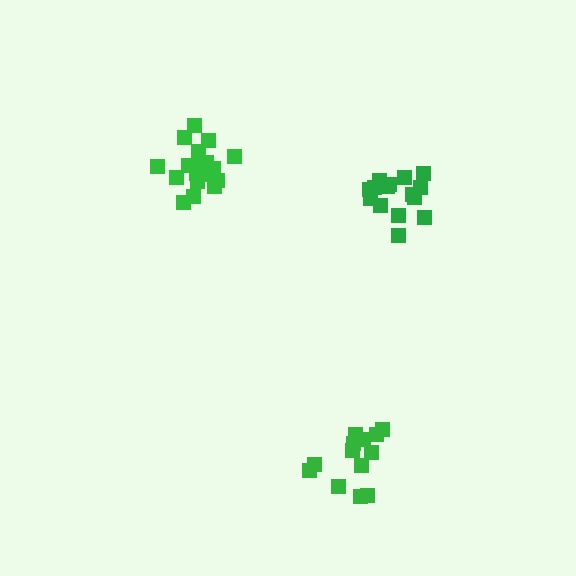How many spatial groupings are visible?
There are 3 spatial groupings.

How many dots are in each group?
Group 1: 13 dots, Group 2: 15 dots, Group 3: 18 dots (46 total).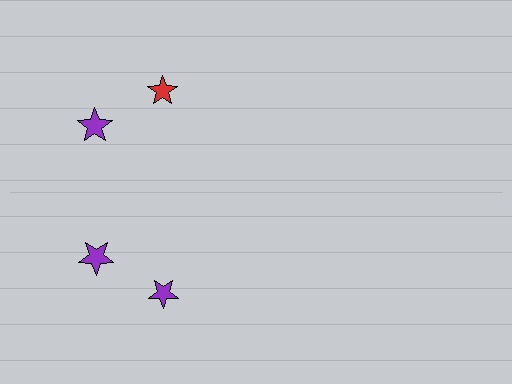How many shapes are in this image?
There are 4 shapes in this image.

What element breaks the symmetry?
The purple star on the bottom side breaks the symmetry — its mirror counterpart is red.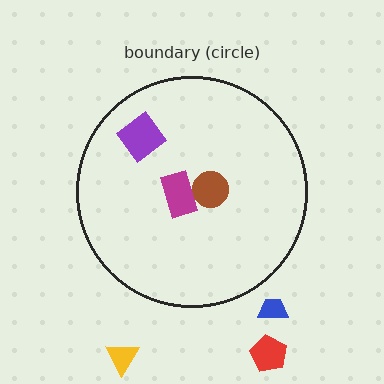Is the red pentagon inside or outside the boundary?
Outside.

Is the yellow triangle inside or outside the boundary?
Outside.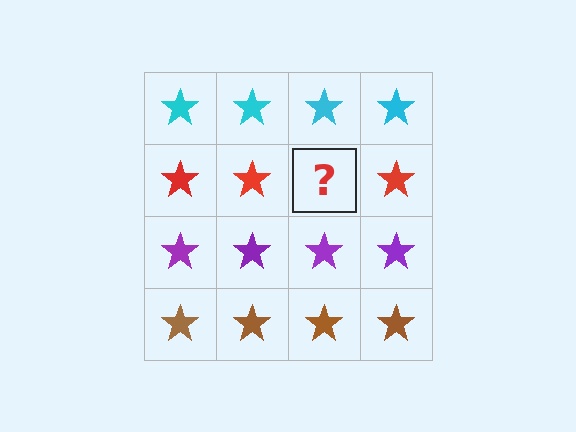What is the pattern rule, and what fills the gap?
The rule is that each row has a consistent color. The gap should be filled with a red star.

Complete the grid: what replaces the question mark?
The question mark should be replaced with a red star.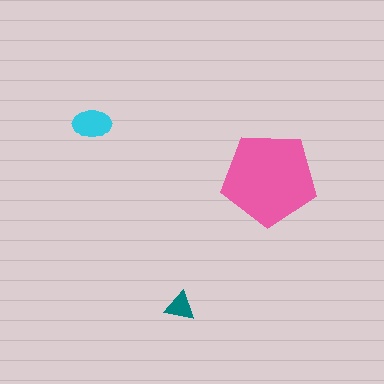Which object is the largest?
The pink pentagon.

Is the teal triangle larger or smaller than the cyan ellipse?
Smaller.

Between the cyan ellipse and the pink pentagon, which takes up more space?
The pink pentagon.